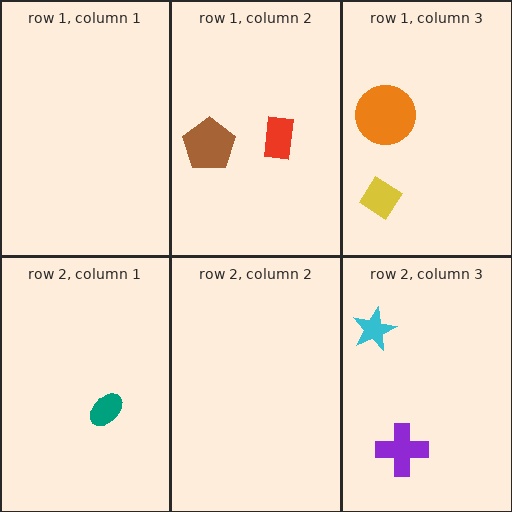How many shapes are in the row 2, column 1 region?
1.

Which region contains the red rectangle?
The row 1, column 2 region.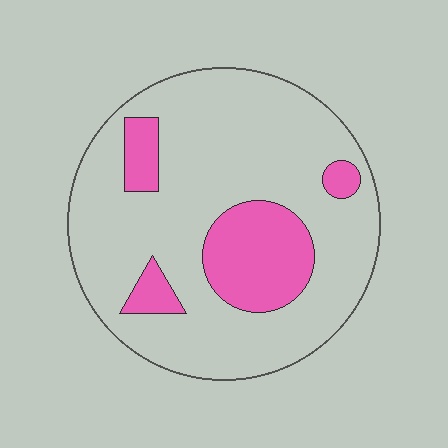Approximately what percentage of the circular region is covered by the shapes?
Approximately 20%.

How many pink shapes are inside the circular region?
4.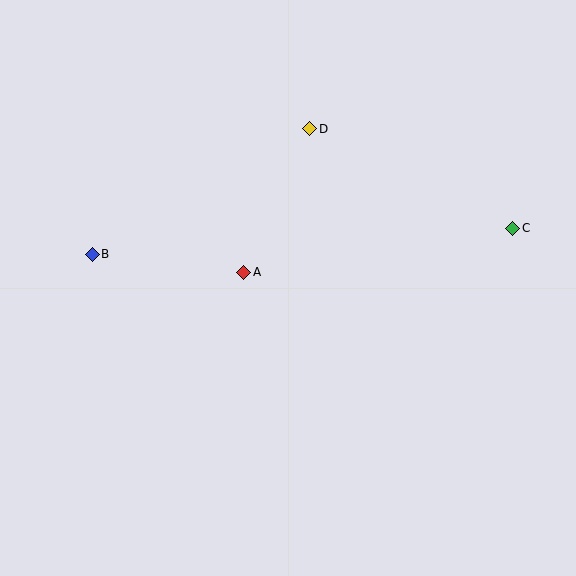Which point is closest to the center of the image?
Point A at (244, 272) is closest to the center.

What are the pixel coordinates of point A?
Point A is at (244, 272).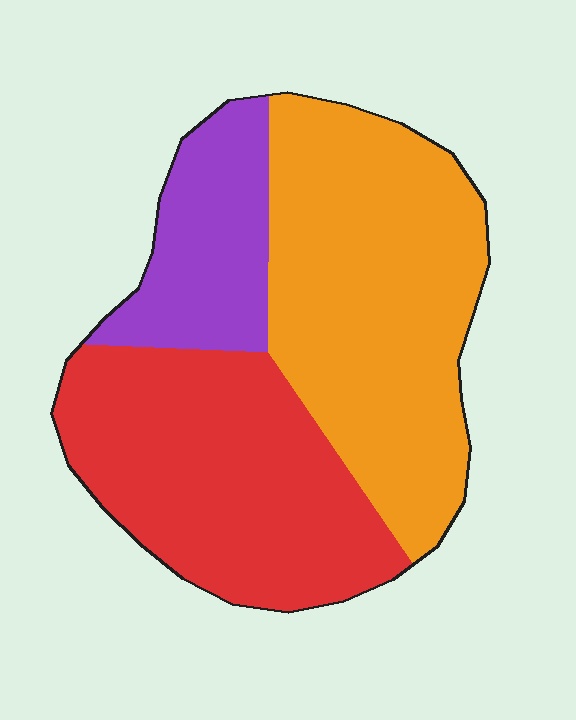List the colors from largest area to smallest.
From largest to smallest: orange, red, purple.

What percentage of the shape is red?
Red covers 38% of the shape.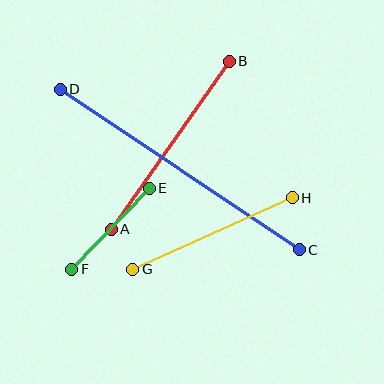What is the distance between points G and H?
The distance is approximately 175 pixels.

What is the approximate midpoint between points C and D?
The midpoint is at approximately (180, 170) pixels.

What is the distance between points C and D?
The distance is approximately 288 pixels.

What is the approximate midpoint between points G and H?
The midpoint is at approximately (212, 233) pixels.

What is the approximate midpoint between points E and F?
The midpoint is at approximately (111, 229) pixels.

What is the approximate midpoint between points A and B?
The midpoint is at approximately (170, 145) pixels.